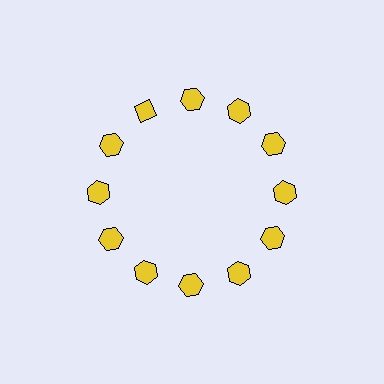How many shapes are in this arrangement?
There are 12 shapes arranged in a ring pattern.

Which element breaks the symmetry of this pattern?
The yellow diamond at roughly the 11 o'clock position breaks the symmetry. All other shapes are yellow hexagons.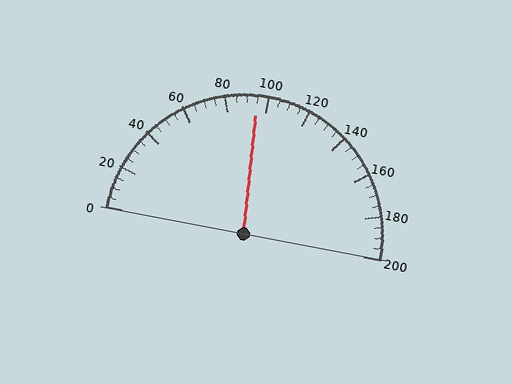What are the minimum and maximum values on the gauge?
The gauge ranges from 0 to 200.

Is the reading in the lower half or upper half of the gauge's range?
The reading is in the lower half of the range (0 to 200).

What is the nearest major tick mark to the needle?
The nearest major tick mark is 100.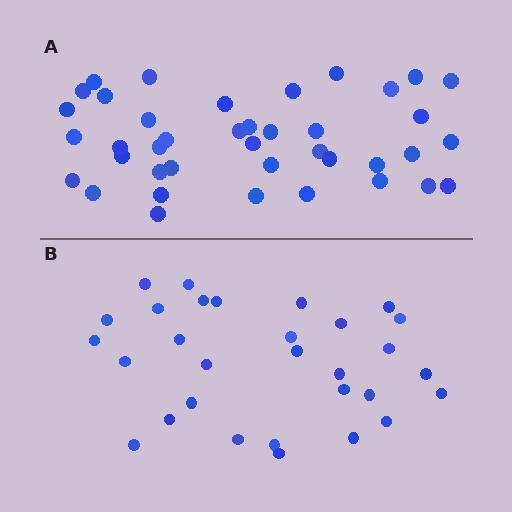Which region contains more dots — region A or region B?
Region A (the top region) has more dots.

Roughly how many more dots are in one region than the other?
Region A has roughly 10 or so more dots than region B.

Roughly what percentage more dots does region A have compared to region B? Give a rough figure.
About 35% more.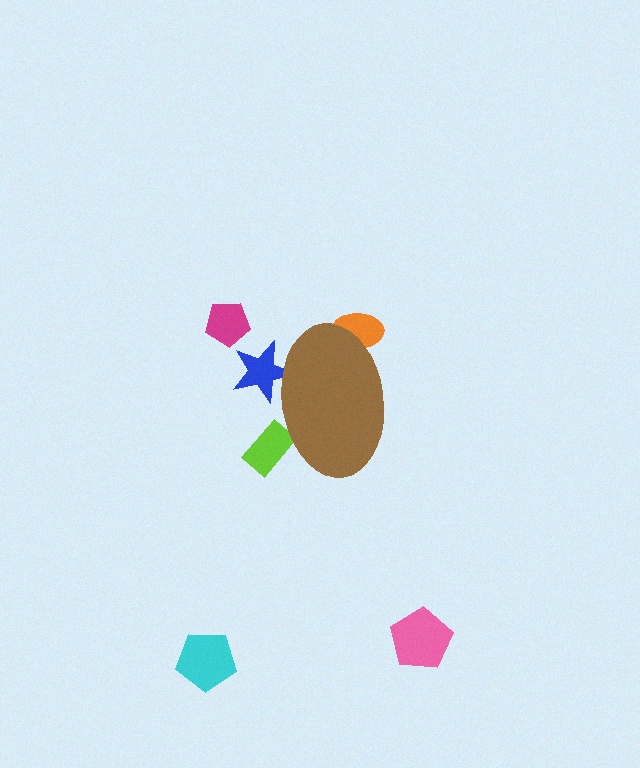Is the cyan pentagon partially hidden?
No, the cyan pentagon is fully visible.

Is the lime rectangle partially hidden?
Yes, the lime rectangle is partially hidden behind the brown ellipse.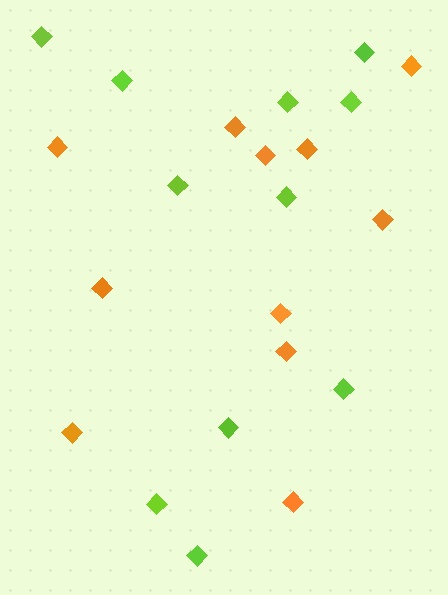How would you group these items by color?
There are 2 groups: one group of orange diamonds (11) and one group of lime diamonds (11).